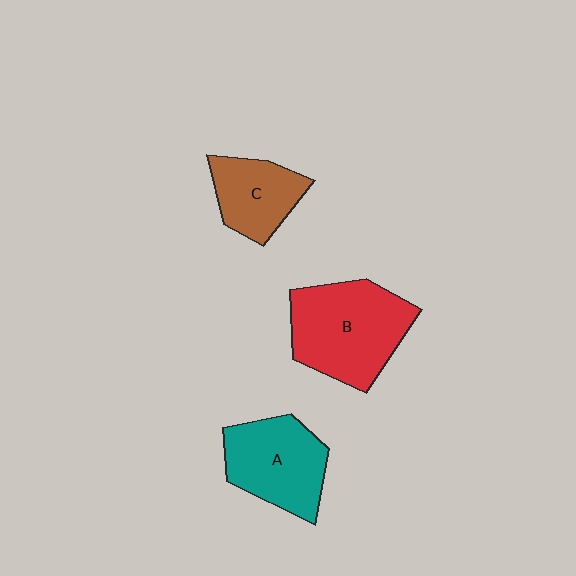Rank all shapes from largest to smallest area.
From largest to smallest: B (red), A (teal), C (brown).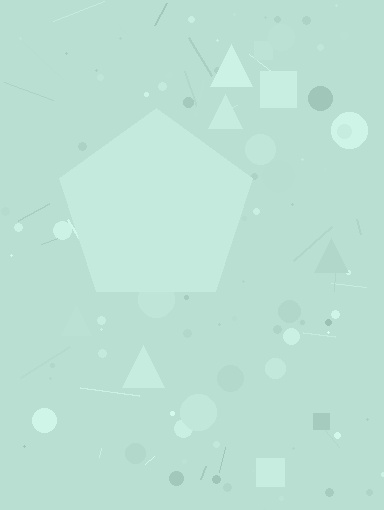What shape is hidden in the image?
A pentagon is hidden in the image.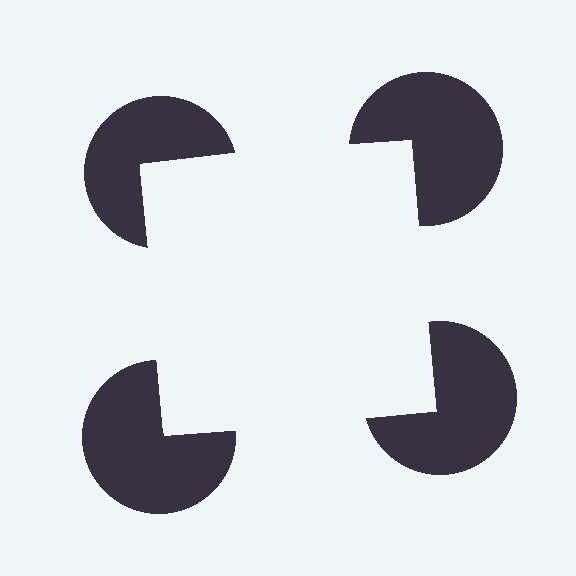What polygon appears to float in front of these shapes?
An illusory square — its edges are inferred from the aligned wedge cuts in the pac-man discs, not physically drawn.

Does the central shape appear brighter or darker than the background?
It typically appears slightly brighter than the background, even though no actual brightness change is drawn.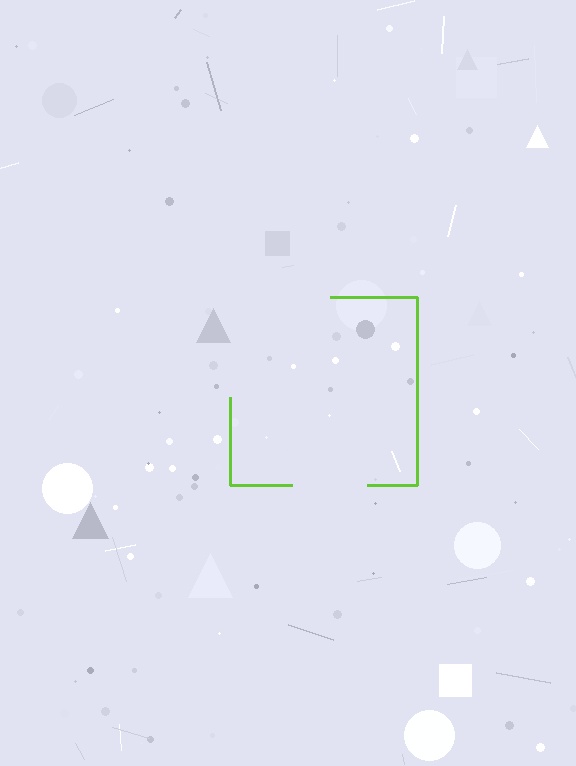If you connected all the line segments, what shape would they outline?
They would outline a square.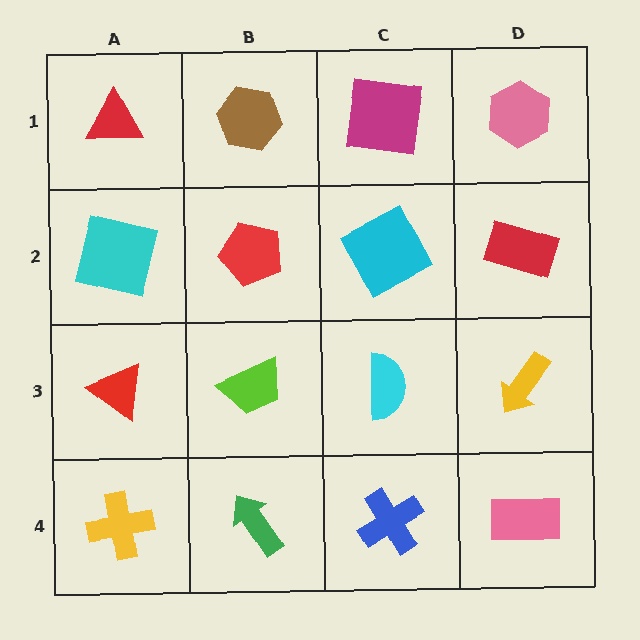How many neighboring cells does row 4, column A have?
2.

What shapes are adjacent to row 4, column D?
A yellow arrow (row 3, column D), a blue cross (row 4, column C).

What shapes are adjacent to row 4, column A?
A red triangle (row 3, column A), a green arrow (row 4, column B).